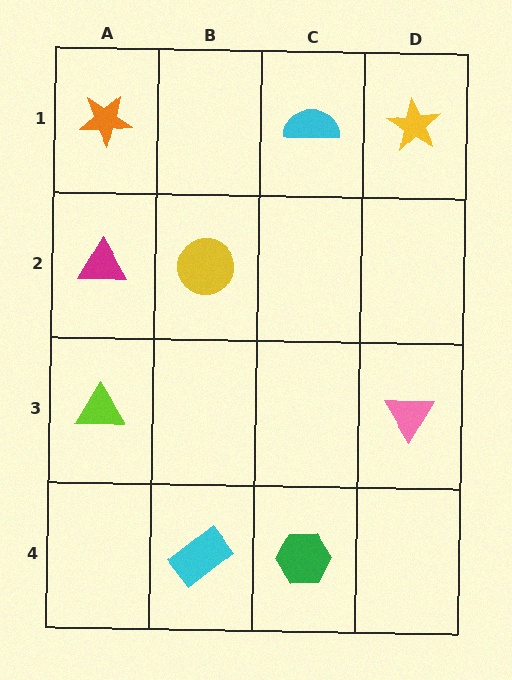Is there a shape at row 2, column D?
No, that cell is empty.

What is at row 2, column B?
A yellow circle.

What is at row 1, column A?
An orange star.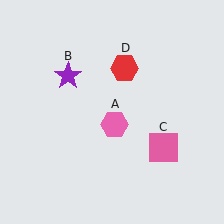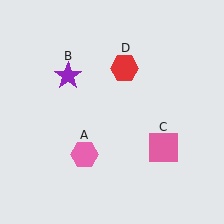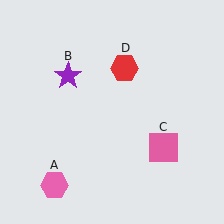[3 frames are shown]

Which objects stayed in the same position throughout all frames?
Purple star (object B) and pink square (object C) and red hexagon (object D) remained stationary.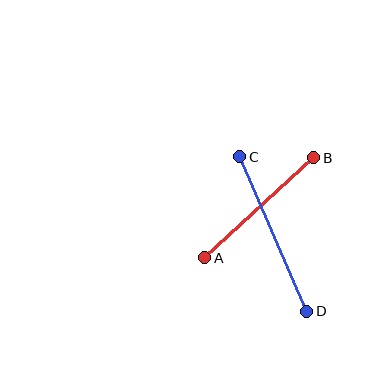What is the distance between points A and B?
The distance is approximately 148 pixels.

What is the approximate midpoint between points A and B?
The midpoint is at approximately (259, 208) pixels.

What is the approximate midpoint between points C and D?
The midpoint is at approximately (273, 234) pixels.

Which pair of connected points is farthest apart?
Points C and D are farthest apart.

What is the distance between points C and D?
The distance is approximately 168 pixels.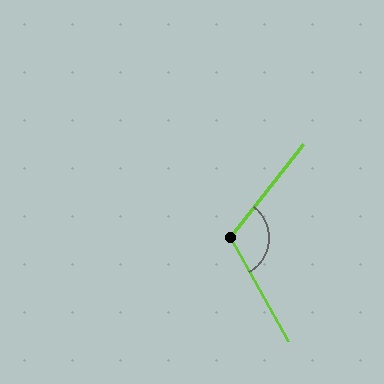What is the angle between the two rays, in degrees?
Approximately 113 degrees.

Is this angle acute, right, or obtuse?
It is obtuse.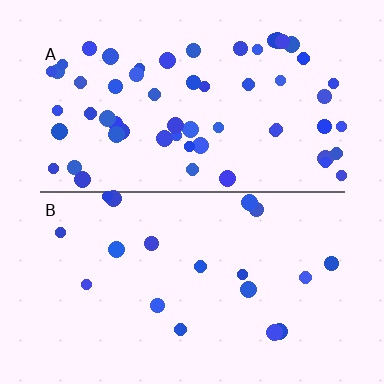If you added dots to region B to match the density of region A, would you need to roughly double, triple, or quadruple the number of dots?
Approximately triple.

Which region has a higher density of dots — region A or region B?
A (the top).